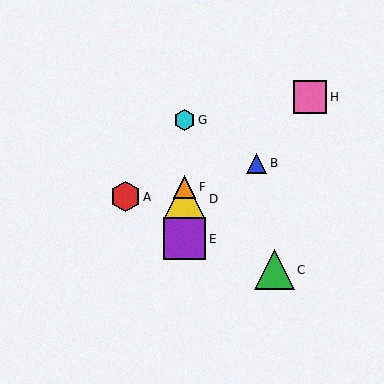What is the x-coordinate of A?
Object A is at x≈125.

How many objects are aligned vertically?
4 objects (D, E, F, G) are aligned vertically.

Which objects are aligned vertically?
Objects D, E, F, G are aligned vertically.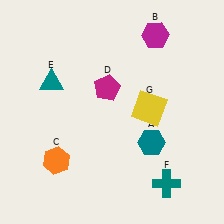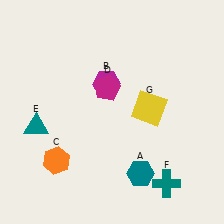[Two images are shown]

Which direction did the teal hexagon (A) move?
The teal hexagon (A) moved down.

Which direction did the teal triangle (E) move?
The teal triangle (E) moved down.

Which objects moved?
The objects that moved are: the teal hexagon (A), the magenta hexagon (B), the teal triangle (E).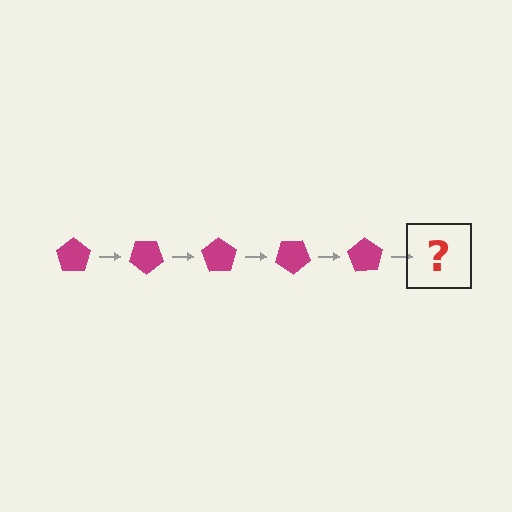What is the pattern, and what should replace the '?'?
The pattern is that the pentagon rotates 35 degrees each step. The '?' should be a magenta pentagon rotated 175 degrees.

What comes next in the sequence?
The next element should be a magenta pentagon rotated 175 degrees.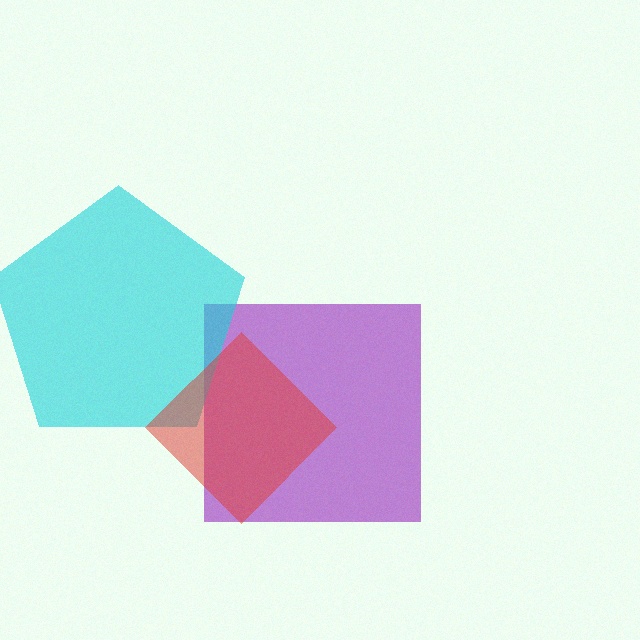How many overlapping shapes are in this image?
There are 3 overlapping shapes in the image.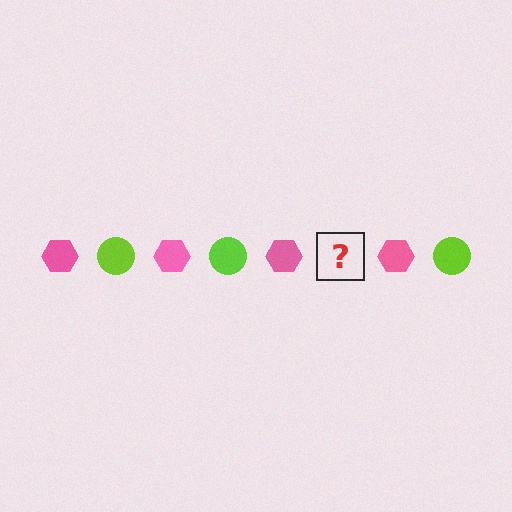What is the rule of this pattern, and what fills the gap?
The rule is that the pattern alternates between pink hexagon and lime circle. The gap should be filled with a lime circle.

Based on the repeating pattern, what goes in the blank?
The blank should be a lime circle.